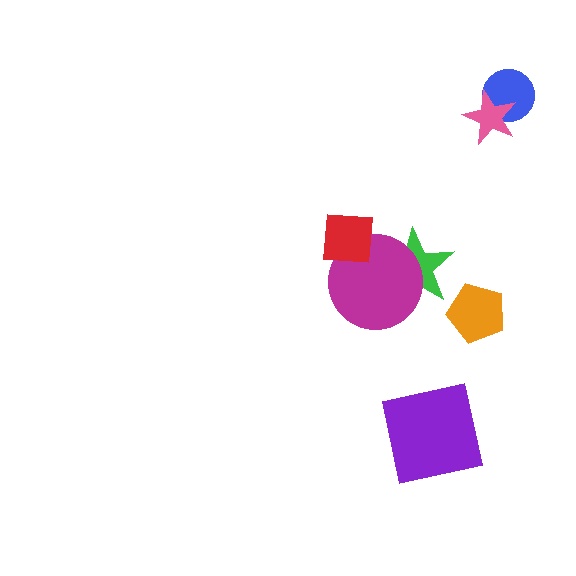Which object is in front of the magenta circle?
The red square is in front of the magenta circle.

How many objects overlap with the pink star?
1 object overlaps with the pink star.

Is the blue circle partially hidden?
Yes, it is partially covered by another shape.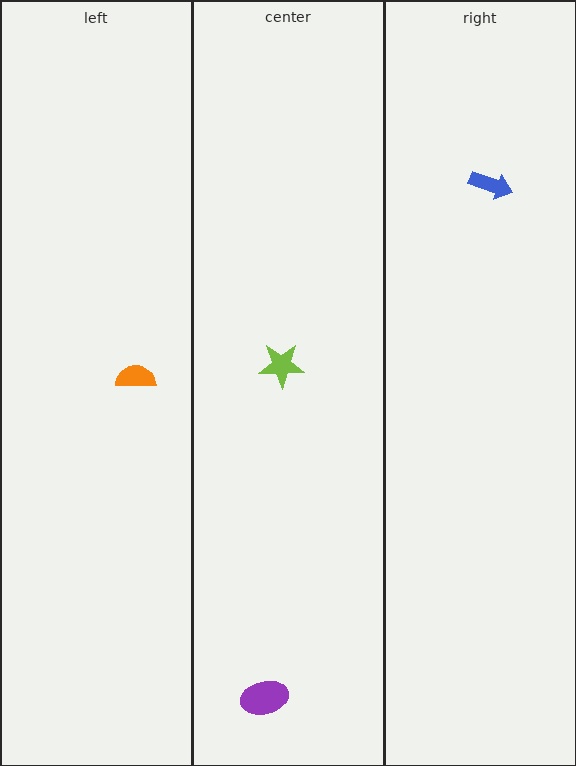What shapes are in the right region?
The blue arrow.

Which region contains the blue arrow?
The right region.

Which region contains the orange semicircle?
The left region.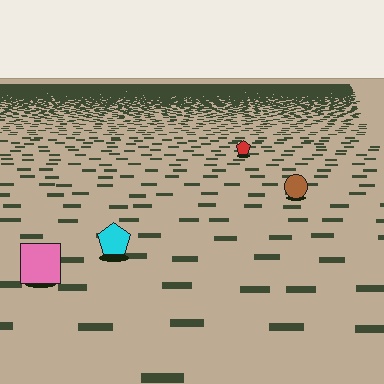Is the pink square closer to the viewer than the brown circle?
Yes. The pink square is closer — you can tell from the texture gradient: the ground texture is coarser near it.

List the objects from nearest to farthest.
From nearest to farthest: the pink square, the cyan pentagon, the brown circle, the red pentagon.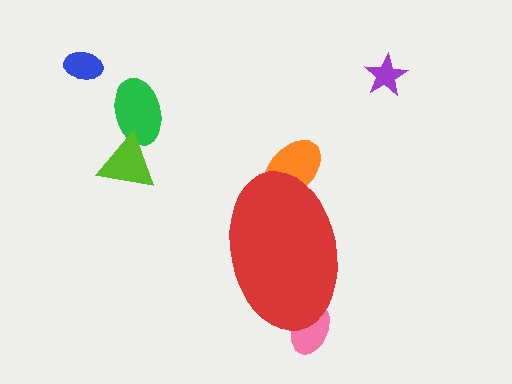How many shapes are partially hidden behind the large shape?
2 shapes are partially hidden.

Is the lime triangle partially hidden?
No, the lime triangle is fully visible.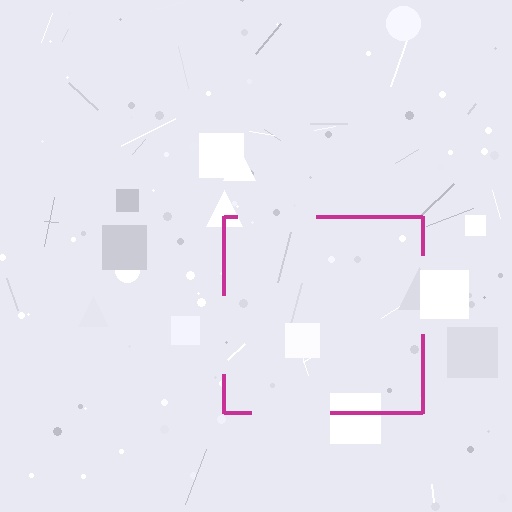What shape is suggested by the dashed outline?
The dashed outline suggests a square.